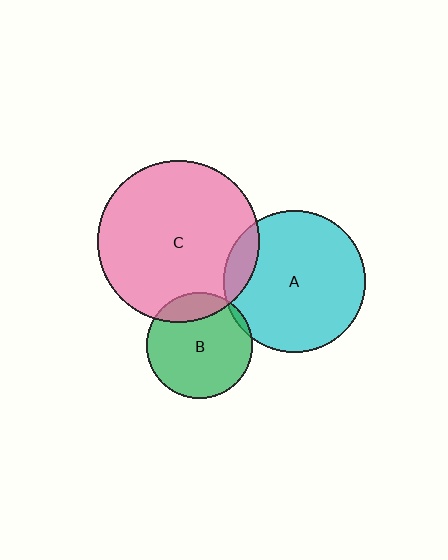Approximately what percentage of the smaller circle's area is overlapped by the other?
Approximately 10%.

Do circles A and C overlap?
Yes.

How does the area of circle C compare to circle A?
Approximately 1.3 times.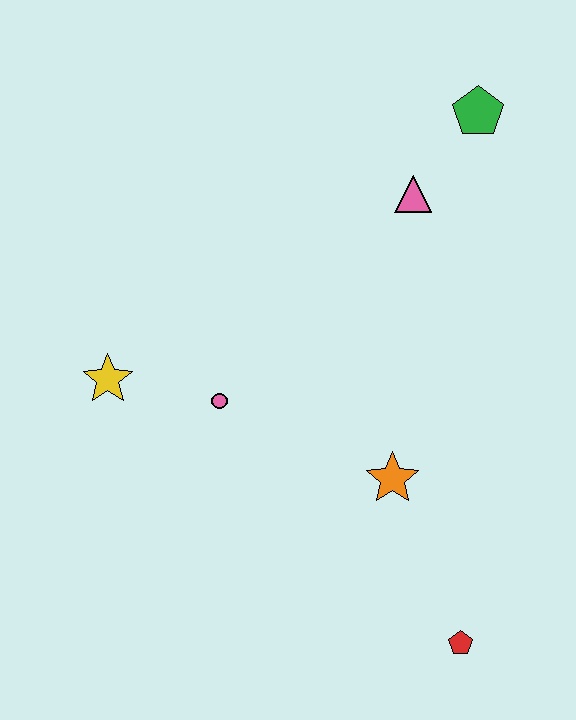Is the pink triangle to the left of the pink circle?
No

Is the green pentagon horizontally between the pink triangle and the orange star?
No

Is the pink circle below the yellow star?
Yes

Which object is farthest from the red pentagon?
The green pentagon is farthest from the red pentagon.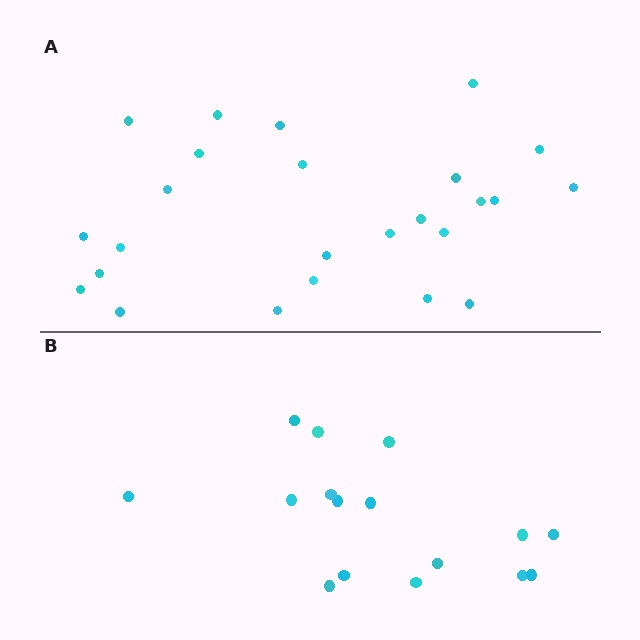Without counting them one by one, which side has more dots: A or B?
Region A (the top region) has more dots.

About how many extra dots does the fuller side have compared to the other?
Region A has roughly 8 or so more dots than region B.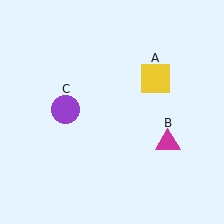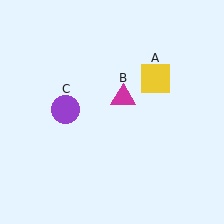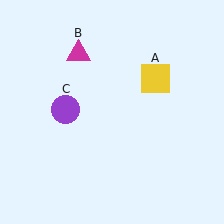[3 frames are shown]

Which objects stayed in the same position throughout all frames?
Yellow square (object A) and purple circle (object C) remained stationary.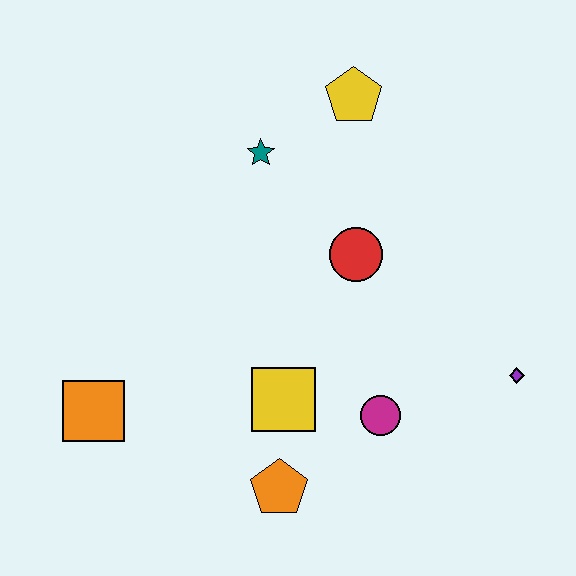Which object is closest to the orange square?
The yellow square is closest to the orange square.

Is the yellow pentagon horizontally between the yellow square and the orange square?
No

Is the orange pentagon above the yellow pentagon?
No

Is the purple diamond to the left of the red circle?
No